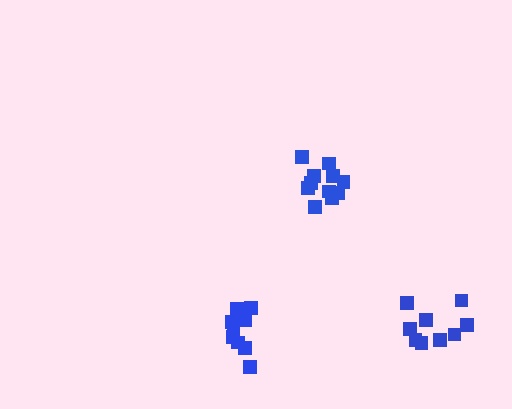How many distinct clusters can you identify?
There are 3 distinct clusters.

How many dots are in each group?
Group 1: 11 dots, Group 2: 9 dots, Group 3: 11 dots (31 total).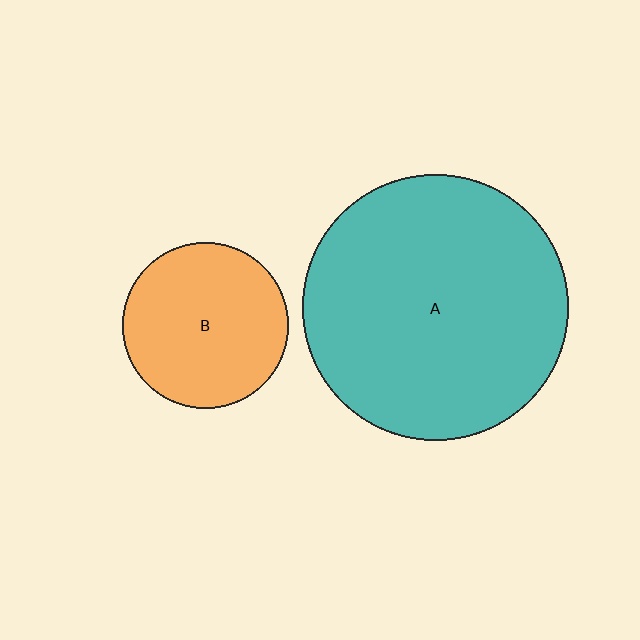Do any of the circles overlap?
No, none of the circles overlap.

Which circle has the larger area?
Circle A (teal).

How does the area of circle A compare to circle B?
Approximately 2.6 times.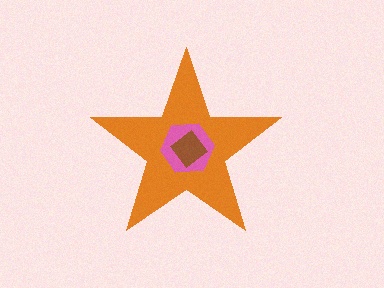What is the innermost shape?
The brown diamond.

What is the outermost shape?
The orange star.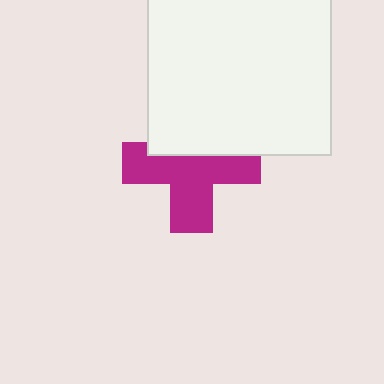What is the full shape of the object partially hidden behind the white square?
The partially hidden object is a magenta cross.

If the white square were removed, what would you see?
You would see the complete magenta cross.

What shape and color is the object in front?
The object in front is a white square.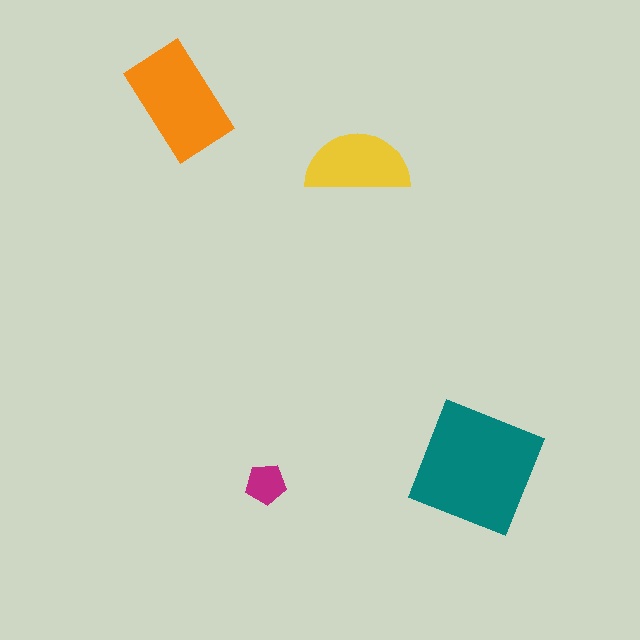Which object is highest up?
The orange rectangle is topmost.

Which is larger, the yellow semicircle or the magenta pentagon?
The yellow semicircle.